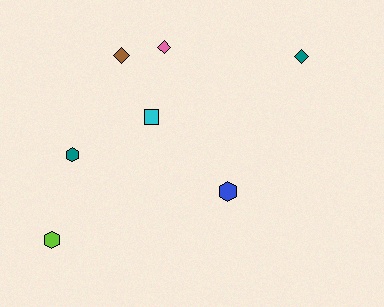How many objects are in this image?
There are 7 objects.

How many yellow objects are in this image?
There are no yellow objects.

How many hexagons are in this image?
There are 3 hexagons.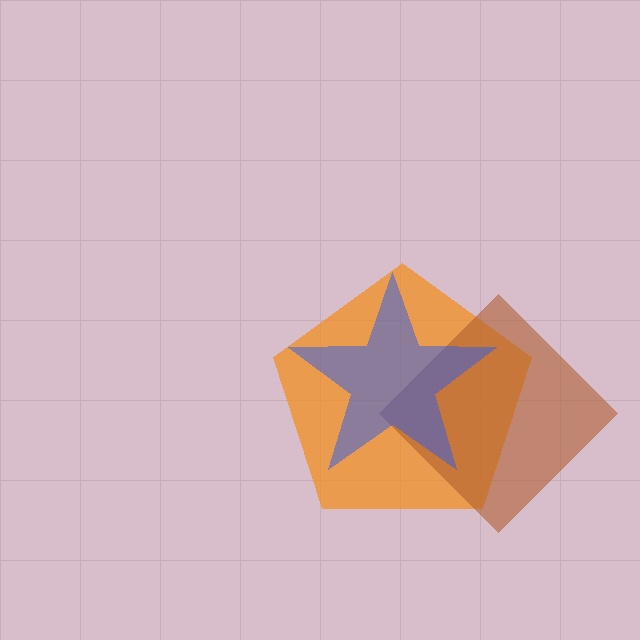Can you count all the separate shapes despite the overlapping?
Yes, there are 3 separate shapes.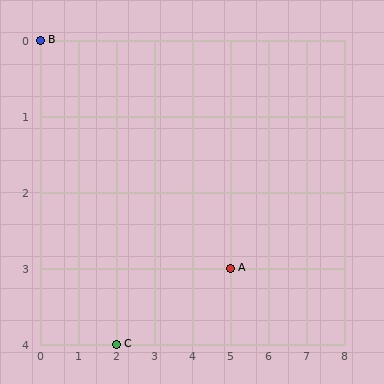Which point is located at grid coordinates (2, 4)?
Point C is at (2, 4).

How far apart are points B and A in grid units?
Points B and A are 5 columns and 3 rows apart (about 5.8 grid units diagonally).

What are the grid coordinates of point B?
Point B is at grid coordinates (0, 0).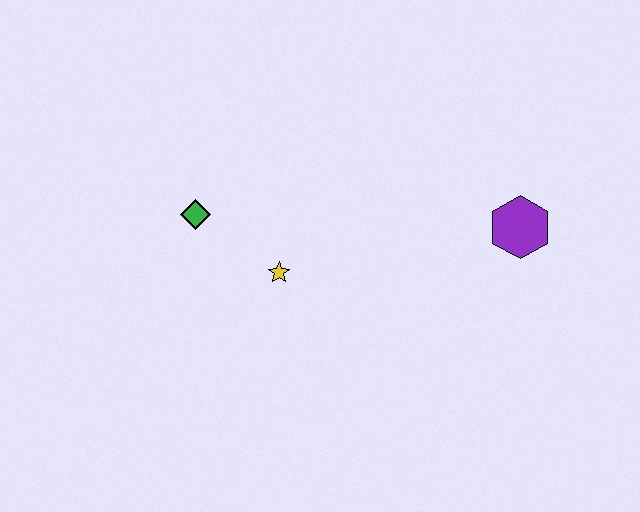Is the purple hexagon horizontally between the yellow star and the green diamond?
No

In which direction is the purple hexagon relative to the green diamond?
The purple hexagon is to the right of the green diamond.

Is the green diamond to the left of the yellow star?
Yes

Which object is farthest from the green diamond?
The purple hexagon is farthest from the green diamond.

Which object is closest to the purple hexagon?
The yellow star is closest to the purple hexagon.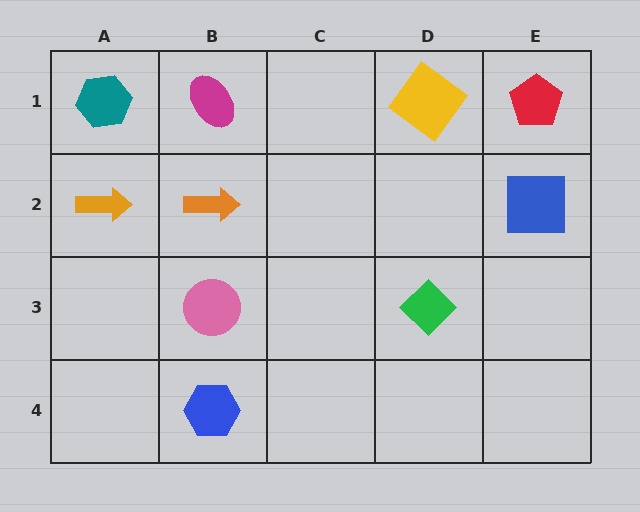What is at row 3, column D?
A green diamond.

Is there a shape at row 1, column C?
No, that cell is empty.